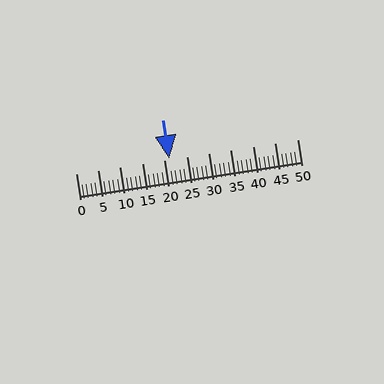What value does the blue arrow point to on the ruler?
The blue arrow points to approximately 21.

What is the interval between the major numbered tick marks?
The major tick marks are spaced 5 units apart.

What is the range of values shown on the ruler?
The ruler shows values from 0 to 50.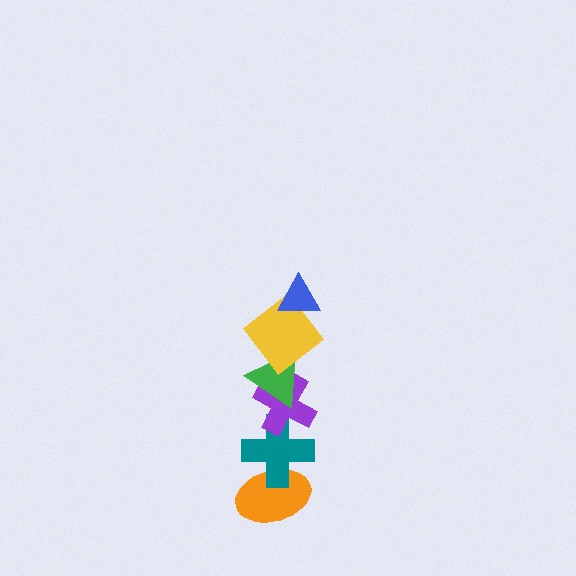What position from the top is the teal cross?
The teal cross is 5th from the top.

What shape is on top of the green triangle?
The yellow diamond is on top of the green triangle.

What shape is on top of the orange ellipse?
The teal cross is on top of the orange ellipse.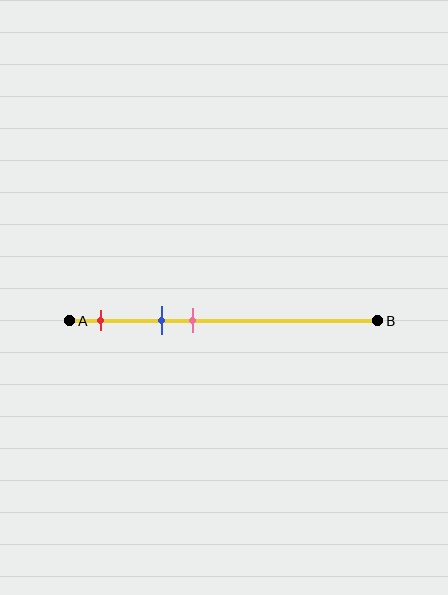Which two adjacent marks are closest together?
The blue and pink marks are the closest adjacent pair.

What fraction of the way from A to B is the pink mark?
The pink mark is approximately 40% (0.4) of the way from A to B.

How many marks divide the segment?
There are 3 marks dividing the segment.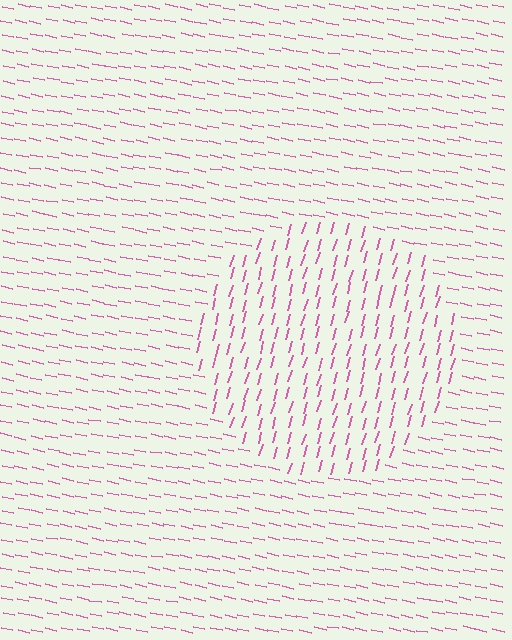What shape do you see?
I see a circle.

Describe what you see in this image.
The image is filled with small pink line segments. A circle region in the image has lines oriented differently from the surrounding lines, creating a visible texture boundary.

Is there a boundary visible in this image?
Yes, there is a texture boundary formed by a change in line orientation.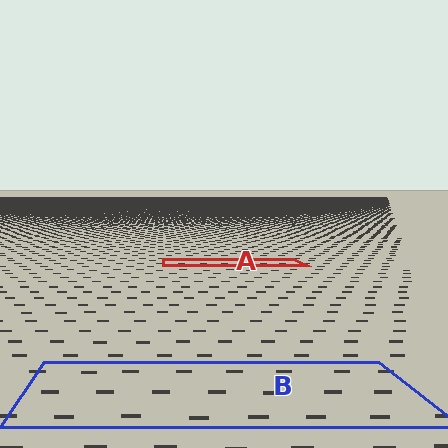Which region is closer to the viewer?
Region B is closer. The texture elements there are larger and more spread out.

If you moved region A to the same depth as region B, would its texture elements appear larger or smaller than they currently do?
They would appear larger. At a closer depth, the same texture elements are projected at a bigger on-screen size.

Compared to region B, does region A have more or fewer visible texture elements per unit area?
Region A has more texture elements per unit area — they are packed more densely because it is farther away.